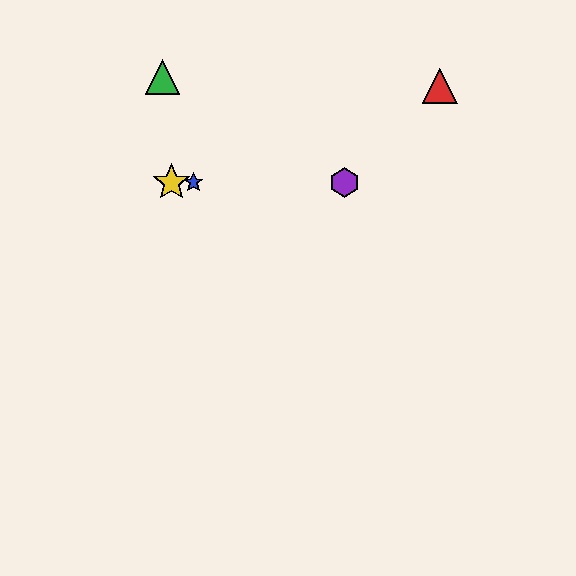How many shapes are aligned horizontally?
3 shapes (the blue star, the yellow star, the purple hexagon) are aligned horizontally.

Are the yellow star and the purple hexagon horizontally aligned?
Yes, both are at y≈183.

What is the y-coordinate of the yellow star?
The yellow star is at y≈183.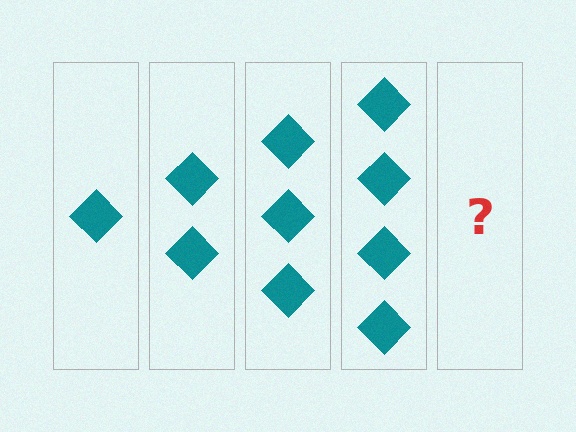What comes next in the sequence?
The next element should be 5 diamonds.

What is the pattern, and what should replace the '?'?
The pattern is that each step adds one more diamond. The '?' should be 5 diamonds.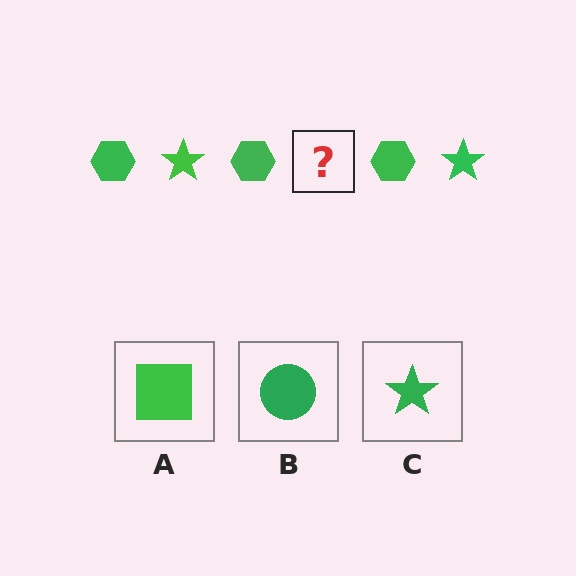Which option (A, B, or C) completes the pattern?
C.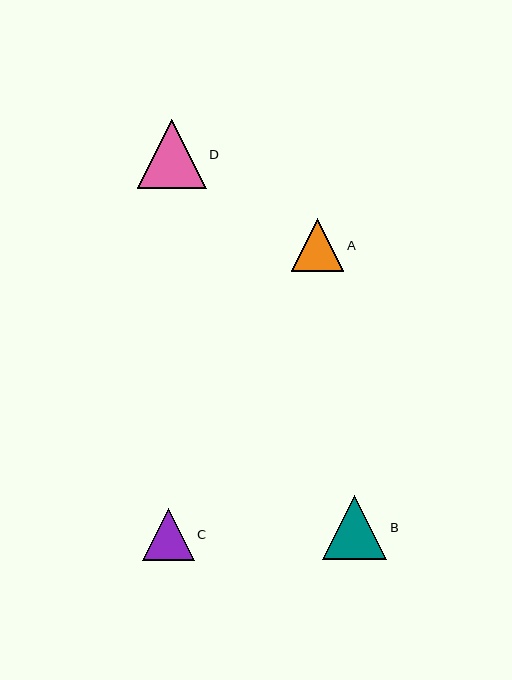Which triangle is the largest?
Triangle D is the largest with a size of approximately 69 pixels.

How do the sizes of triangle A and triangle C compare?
Triangle A and triangle C are approximately the same size.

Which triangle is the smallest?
Triangle C is the smallest with a size of approximately 52 pixels.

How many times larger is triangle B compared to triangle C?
Triangle B is approximately 1.2 times the size of triangle C.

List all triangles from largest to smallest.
From largest to smallest: D, B, A, C.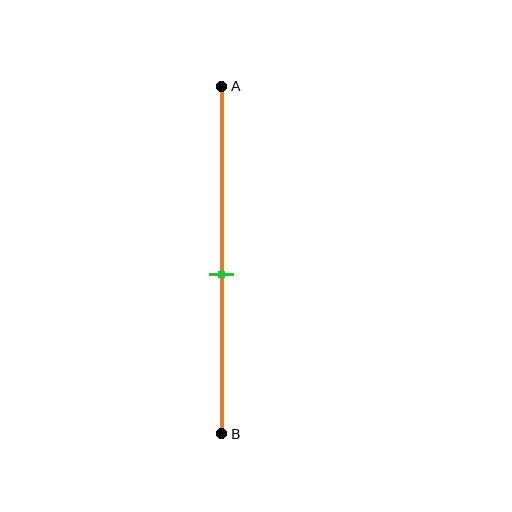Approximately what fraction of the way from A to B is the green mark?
The green mark is approximately 55% of the way from A to B.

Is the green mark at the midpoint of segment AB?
No, the mark is at about 55% from A, not at the 50% midpoint.